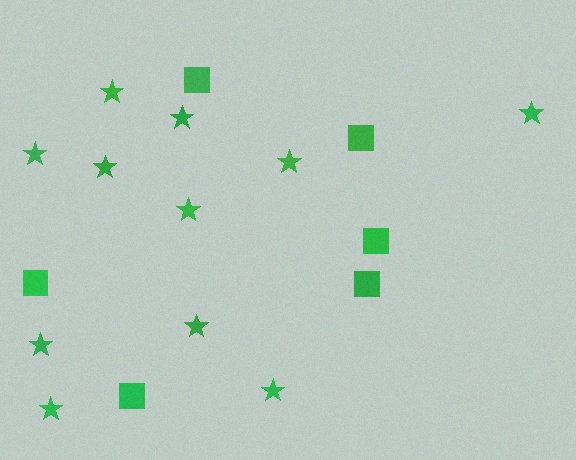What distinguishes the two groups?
There are 2 groups: one group of squares (6) and one group of stars (11).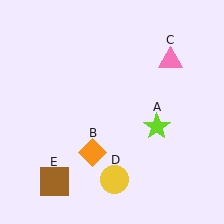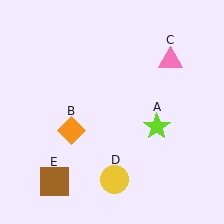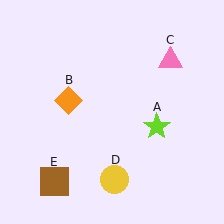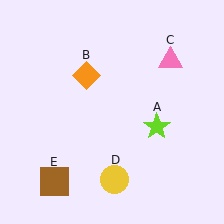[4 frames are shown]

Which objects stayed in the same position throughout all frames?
Lime star (object A) and pink triangle (object C) and yellow circle (object D) and brown square (object E) remained stationary.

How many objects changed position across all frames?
1 object changed position: orange diamond (object B).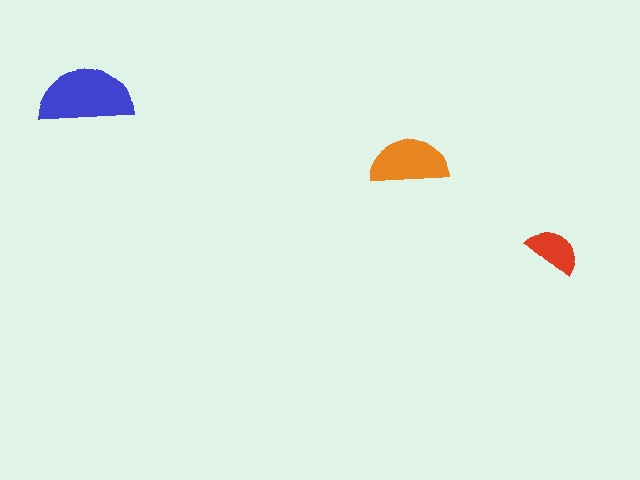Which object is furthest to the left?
The blue semicircle is leftmost.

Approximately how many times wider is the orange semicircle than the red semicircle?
About 1.5 times wider.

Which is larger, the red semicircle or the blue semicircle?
The blue one.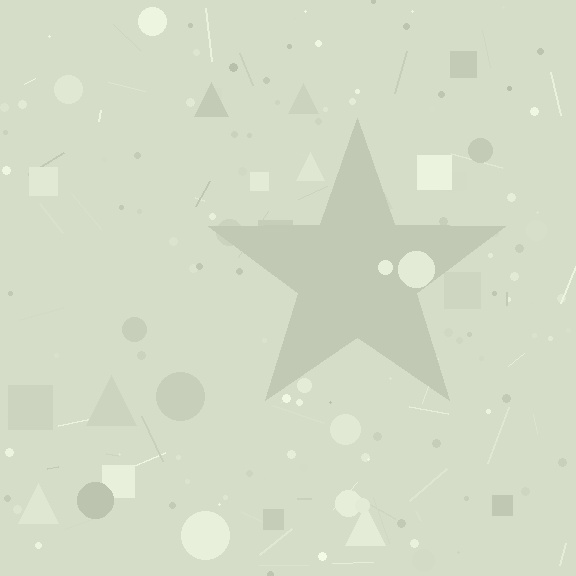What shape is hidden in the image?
A star is hidden in the image.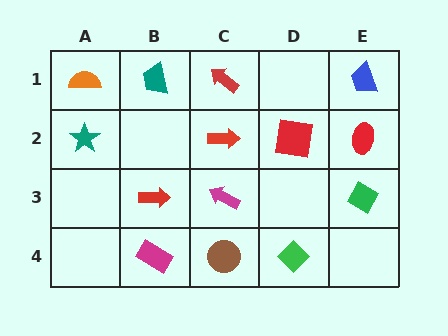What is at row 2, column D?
A red square.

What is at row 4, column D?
A green diamond.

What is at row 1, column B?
A teal trapezoid.